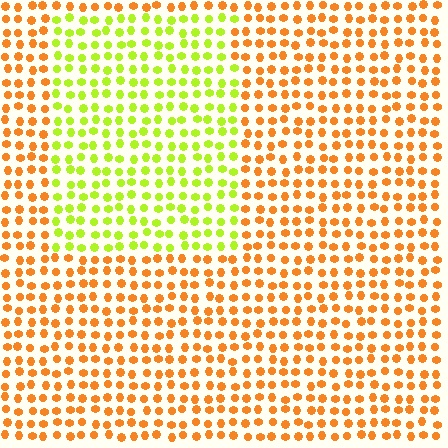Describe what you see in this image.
The image is filled with small orange elements in a uniform arrangement. A rectangle-shaped region is visible where the elements are tinted to a slightly different hue, forming a subtle color boundary.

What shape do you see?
I see a rectangle.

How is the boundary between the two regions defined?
The boundary is defined purely by a slight shift in hue (about 53 degrees). Spacing, size, and orientation are identical on both sides.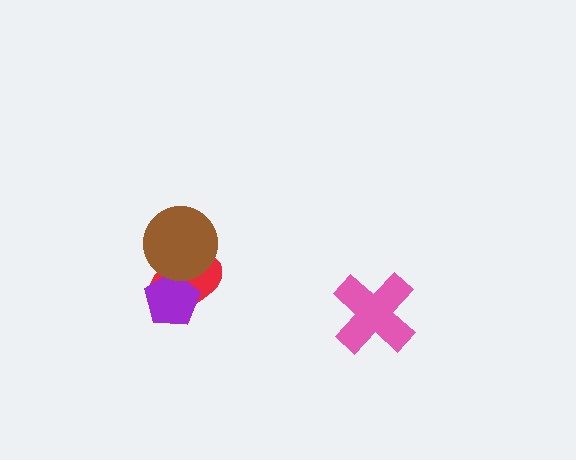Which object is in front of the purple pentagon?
The brown circle is in front of the purple pentagon.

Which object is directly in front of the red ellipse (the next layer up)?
The purple pentagon is directly in front of the red ellipse.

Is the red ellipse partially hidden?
Yes, it is partially covered by another shape.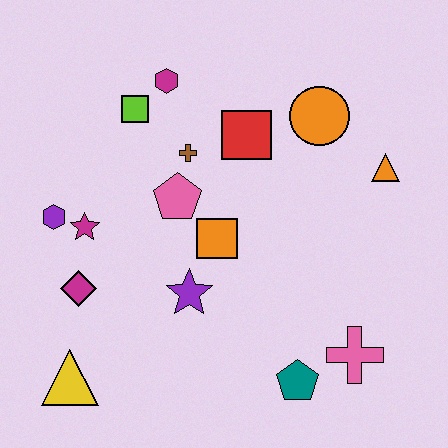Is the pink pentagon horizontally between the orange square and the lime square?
Yes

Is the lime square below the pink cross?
No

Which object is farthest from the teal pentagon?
The magenta hexagon is farthest from the teal pentagon.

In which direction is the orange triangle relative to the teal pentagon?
The orange triangle is above the teal pentagon.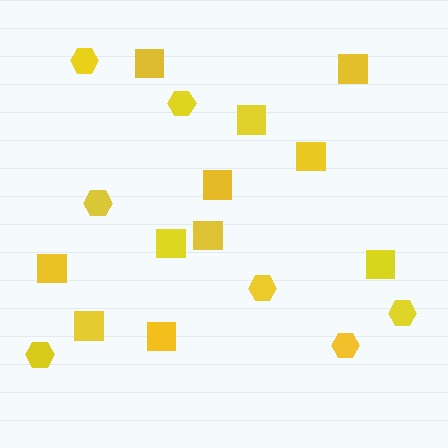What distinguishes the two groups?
There are 2 groups: one group of squares (11) and one group of hexagons (7).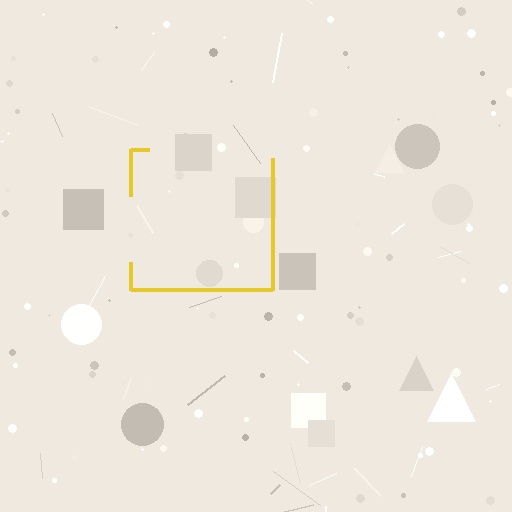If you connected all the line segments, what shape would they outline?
They would outline a square.